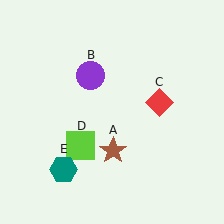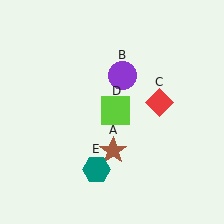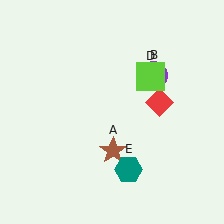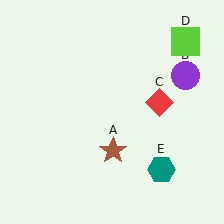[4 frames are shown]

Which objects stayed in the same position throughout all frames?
Brown star (object A) and red diamond (object C) remained stationary.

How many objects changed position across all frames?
3 objects changed position: purple circle (object B), lime square (object D), teal hexagon (object E).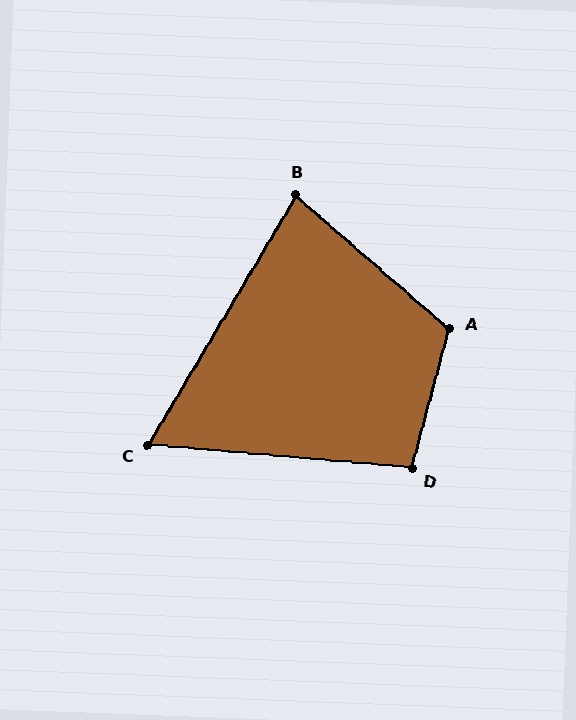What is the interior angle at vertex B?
Approximately 80 degrees (acute).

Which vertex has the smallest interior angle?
C, at approximately 64 degrees.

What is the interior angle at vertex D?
Approximately 100 degrees (obtuse).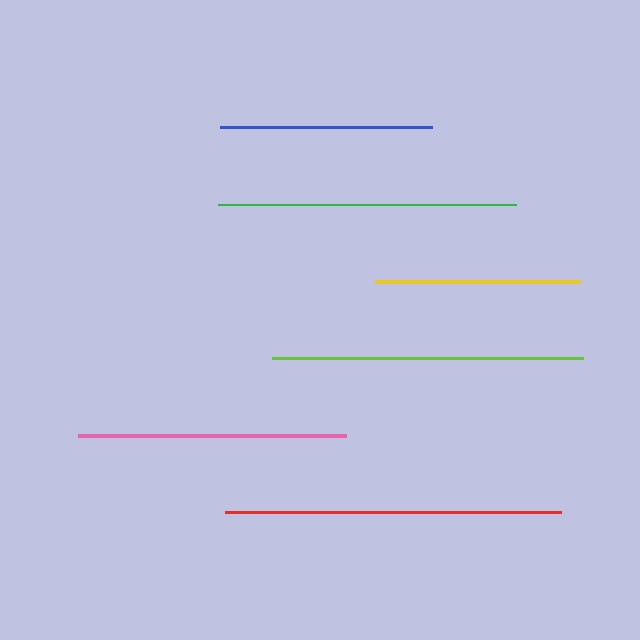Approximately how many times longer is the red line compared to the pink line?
The red line is approximately 1.3 times the length of the pink line.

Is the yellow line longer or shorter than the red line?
The red line is longer than the yellow line.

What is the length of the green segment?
The green segment is approximately 298 pixels long.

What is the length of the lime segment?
The lime segment is approximately 311 pixels long.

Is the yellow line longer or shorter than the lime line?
The lime line is longer than the yellow line.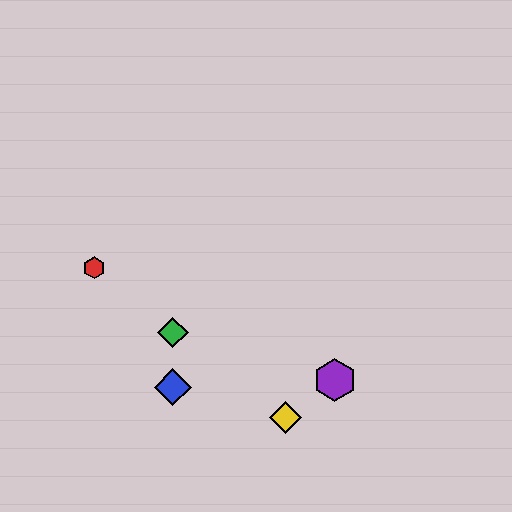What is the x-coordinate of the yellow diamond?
The yellow diamond is at x≈286.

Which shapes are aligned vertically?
The blue diamond, the green diamond are aligned vertically.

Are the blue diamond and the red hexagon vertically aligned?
No, the blue diamond is at x≈173 and the red hexagon is at x≈94.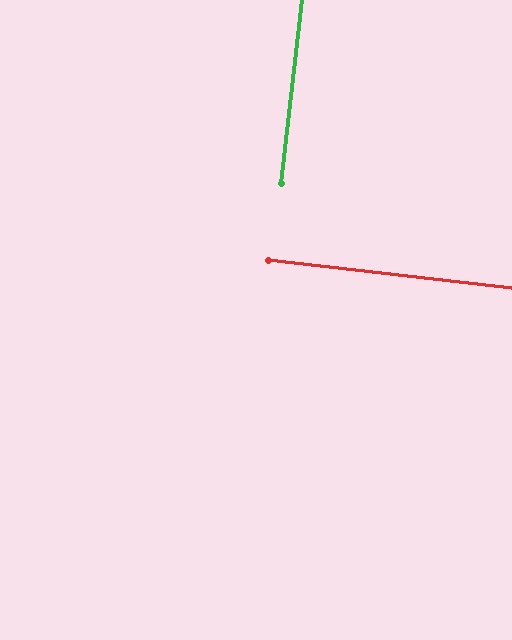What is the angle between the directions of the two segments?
Approximately 90 degrees.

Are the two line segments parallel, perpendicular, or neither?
Perpendicular — they meet at approximately 90°.